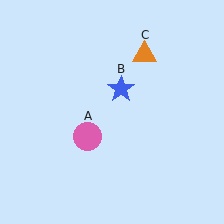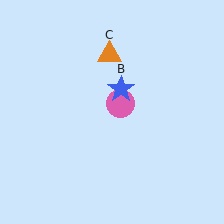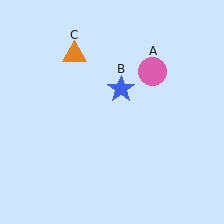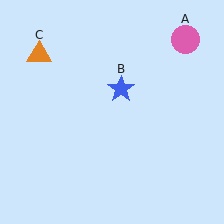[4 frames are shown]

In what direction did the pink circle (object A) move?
The pink circle (object A) moved up and to the right.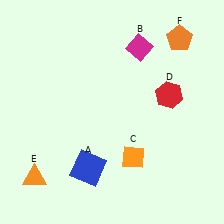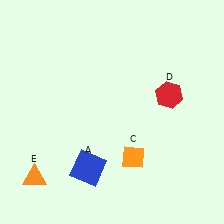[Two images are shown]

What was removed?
The orange pentagon (F), the magenta diamond (B) were removed in Image 2.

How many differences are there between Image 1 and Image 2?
There are 2 differences between the two images.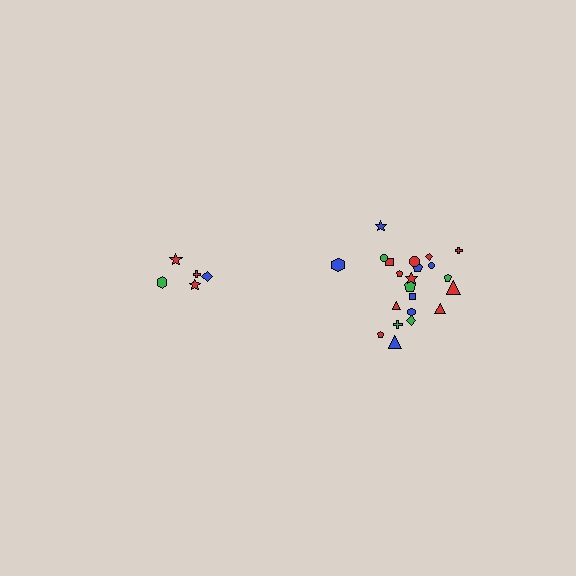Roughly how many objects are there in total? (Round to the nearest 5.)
Roughly 25 objects in total.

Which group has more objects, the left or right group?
The right group.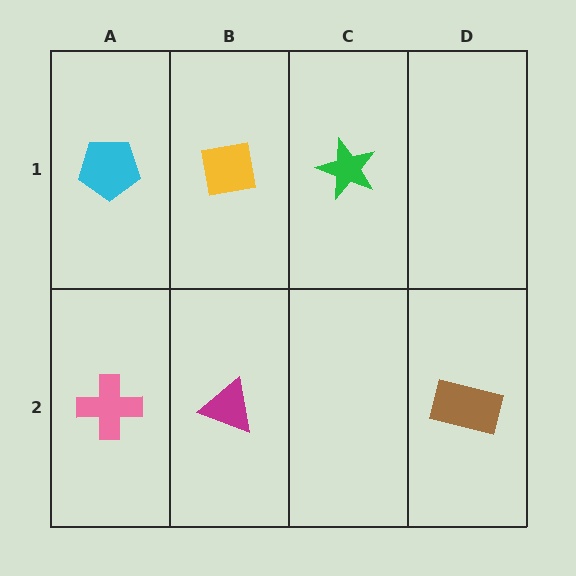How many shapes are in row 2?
3 shapes.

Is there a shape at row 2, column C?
No, that cell is empty.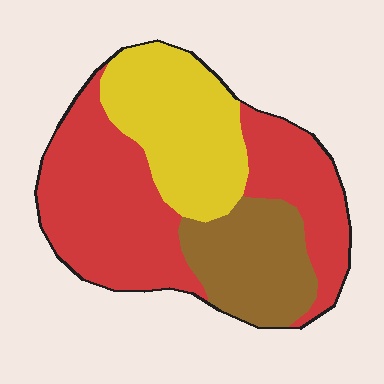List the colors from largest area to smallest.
From largest to smallest: red, yellow, brown.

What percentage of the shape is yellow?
Yellow takes up about one quarter (1/4) of the shape.